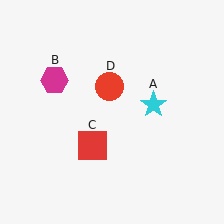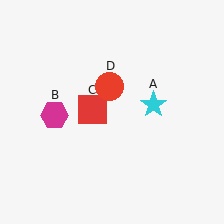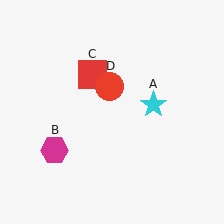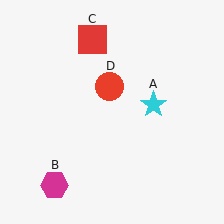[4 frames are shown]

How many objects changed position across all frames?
2 objects changed position: magenta hexagon (object B), red square (object C).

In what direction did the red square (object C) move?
The red square (object C) moved up.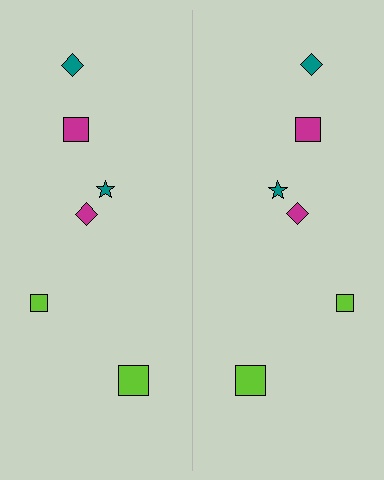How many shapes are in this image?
There are 12 shapes in this image.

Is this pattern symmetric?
Yes, this pattern has bilateral (reflection) symmetry.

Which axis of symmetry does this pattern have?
The pattern has a vertical axis of symmetry running through the center of the image.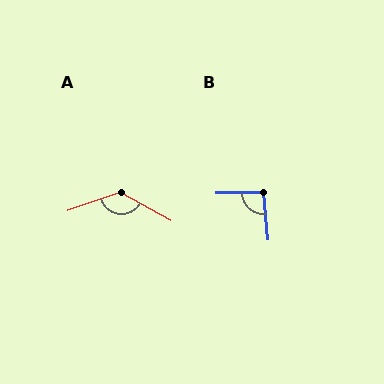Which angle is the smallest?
B, at approximately 95 degrees.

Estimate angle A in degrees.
Approximately 132 degrees.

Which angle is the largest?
A, at approximately 132 degrees.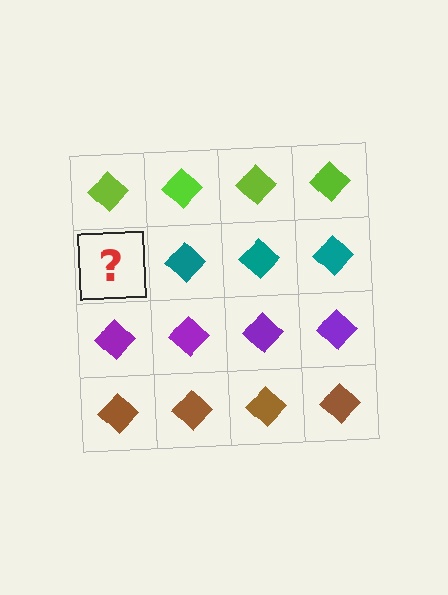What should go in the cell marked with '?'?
The missing cell should contain a teal diamond.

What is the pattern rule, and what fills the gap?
The rule is that each row has a consistent color. The gap should be filled with a teal diamond.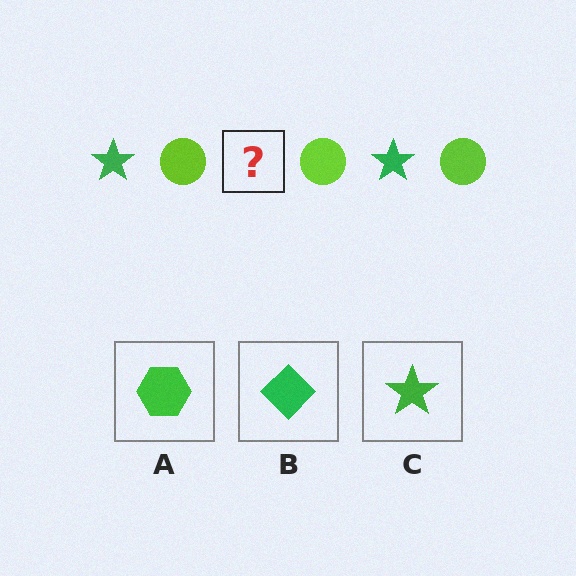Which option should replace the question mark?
Option C.